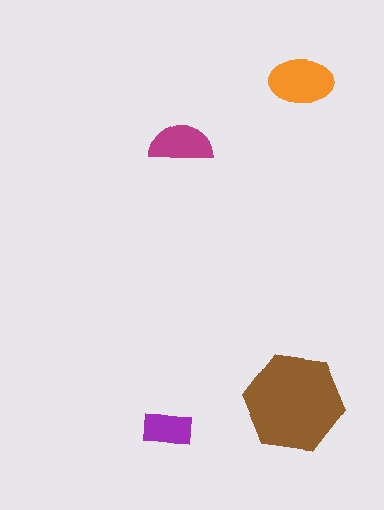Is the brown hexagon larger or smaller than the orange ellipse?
Larger.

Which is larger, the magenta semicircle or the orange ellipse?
The orange ellipse.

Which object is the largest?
The brown hexagon.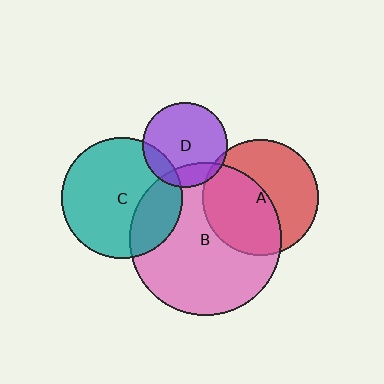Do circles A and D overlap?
Yes.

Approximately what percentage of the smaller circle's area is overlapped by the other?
Approximately 5%.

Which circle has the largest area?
Circle B (pink).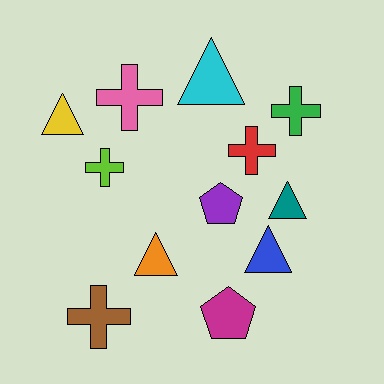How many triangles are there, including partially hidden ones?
There are 5 triangles.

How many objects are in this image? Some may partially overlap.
There are 12 objects.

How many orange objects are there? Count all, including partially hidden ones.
There is 1 orange object.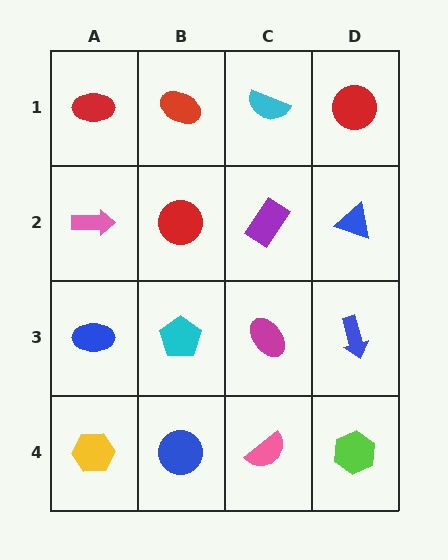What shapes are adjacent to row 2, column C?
A cyan semicircle (row 1, column C), a magenta ellipse (row 3, column C), a red circle (row 2, column B), a blue triangle (row 2, column D).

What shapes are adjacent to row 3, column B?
A red circle (row 2, column B), a blue circle (row 4, column B), a blue ellipse (row 3, column A), a magenta ellipse (row 3, column C).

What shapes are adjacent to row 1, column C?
A purple rectangle (row 2, column C), a red ellipse (row 1, column B), a red circle (row 1, column D).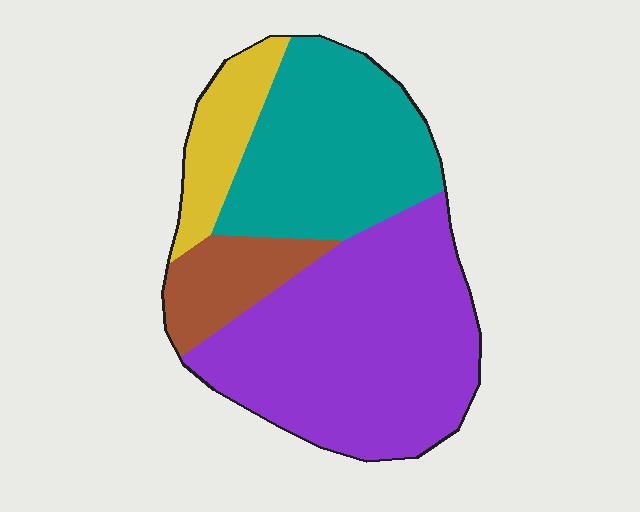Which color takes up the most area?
Purple, at roughly 45%.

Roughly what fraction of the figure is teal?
Teal takes up between a quarter and a half of the figure.